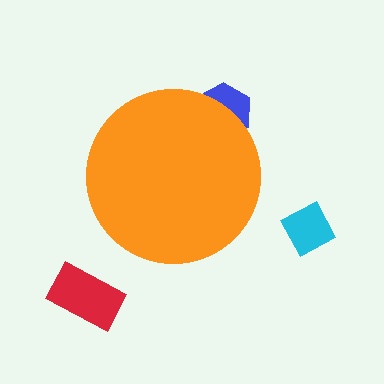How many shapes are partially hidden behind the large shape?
1 shape is partially hidden.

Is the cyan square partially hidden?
No, the cyan square is fully visible.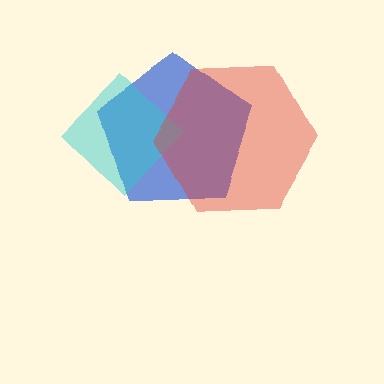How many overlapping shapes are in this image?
There are 3 overlapping shapes in the image.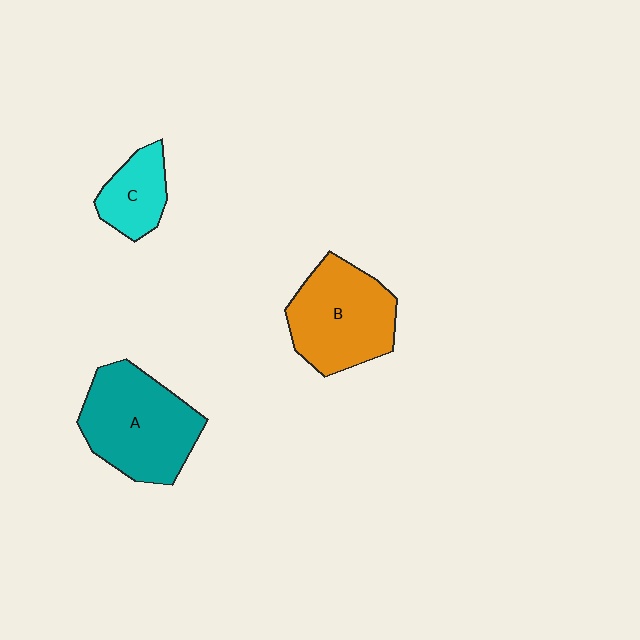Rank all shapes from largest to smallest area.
From largest to smallest: A (teal), B (orange), C (cyan).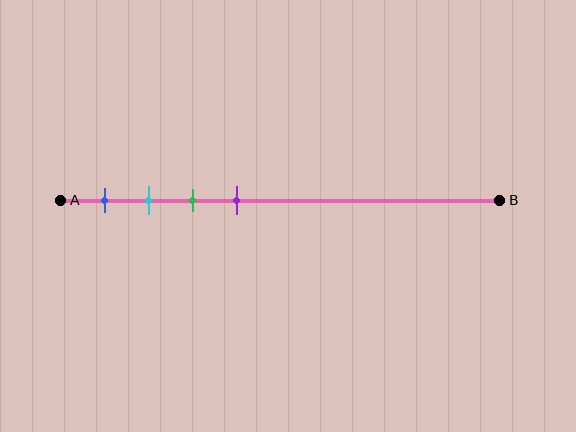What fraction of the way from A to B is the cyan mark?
The cyan mark is approximately 20% (0.2) of the way from A to B.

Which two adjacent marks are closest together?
The cyan and green marks are the closest adjacent pair.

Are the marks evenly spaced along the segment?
Yes, the marks are approximately evenly spaced.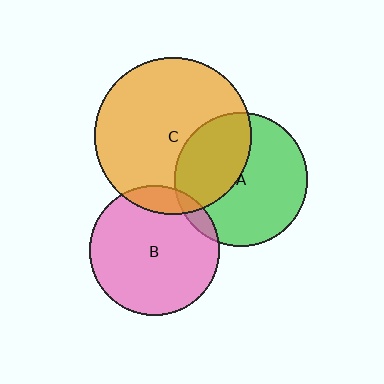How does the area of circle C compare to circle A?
Approximately 1.4 times.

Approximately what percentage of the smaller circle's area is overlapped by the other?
Approximately 10%.